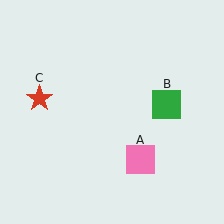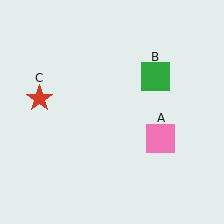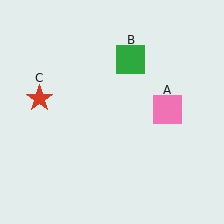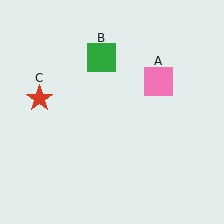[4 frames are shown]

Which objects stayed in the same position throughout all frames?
Red star (object C) remained stationary.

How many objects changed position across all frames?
2 objects changed position: pink square (object A), green square (object B).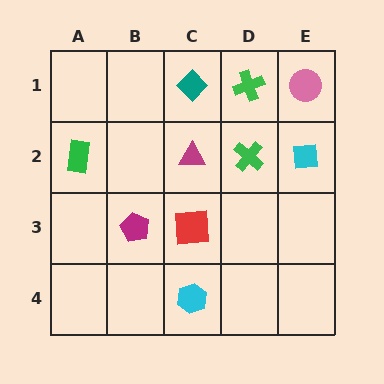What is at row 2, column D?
A green cross.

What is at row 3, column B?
A magenta pentagon.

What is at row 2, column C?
A magenta triangle.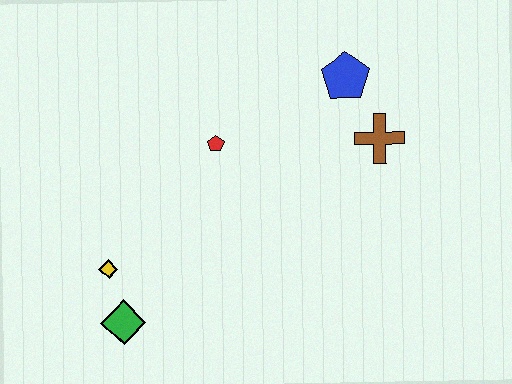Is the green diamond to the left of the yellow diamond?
No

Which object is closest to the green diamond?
The yellow diamond is closest to the green diamond.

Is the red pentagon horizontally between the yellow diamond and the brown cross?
Yes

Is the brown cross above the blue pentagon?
No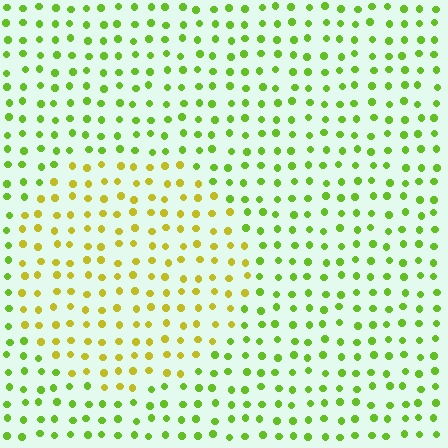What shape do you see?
I see a circle.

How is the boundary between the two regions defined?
The boundary is defined purely by a slight shift in hue (about 37 degrees). Spacing, size, and orientation are identical on both sides.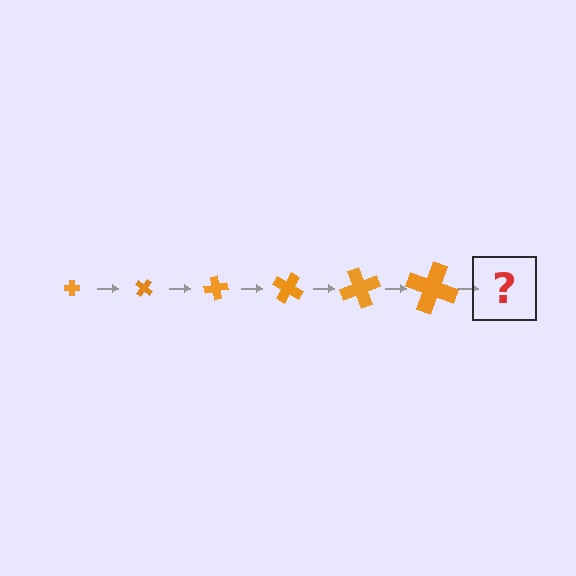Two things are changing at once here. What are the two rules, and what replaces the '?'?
The two rules are that the cross grows larger each step and it rotates 40 degrees each step. The '?' should be a cross, larger than the previous one and rotated 240 degrees from the start.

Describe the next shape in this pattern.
It should be a cross, larger than the previous one and rotated 240 degrees from the start.